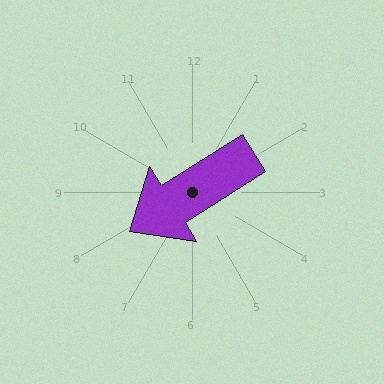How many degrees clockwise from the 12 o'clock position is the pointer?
Approximately 238 degrees.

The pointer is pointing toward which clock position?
Roughly 8 o'clock.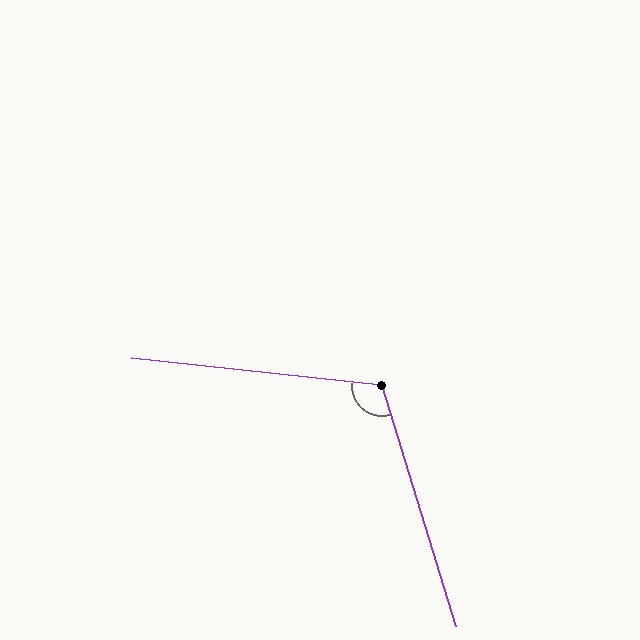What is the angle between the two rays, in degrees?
Approximately 113 degrees.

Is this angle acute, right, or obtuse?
It is obtuse.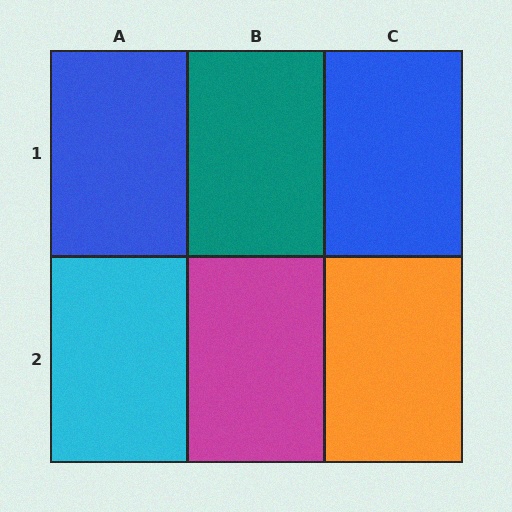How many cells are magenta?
1 cell is magenta.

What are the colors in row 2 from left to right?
Cyan, magenta, orange.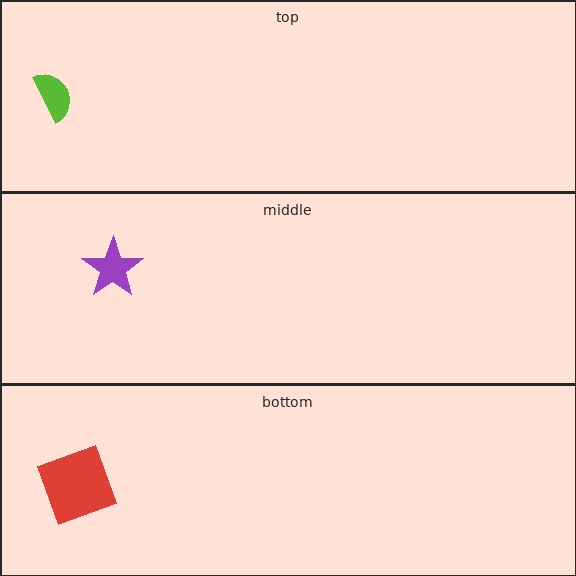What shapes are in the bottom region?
The red square.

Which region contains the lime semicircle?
The top region.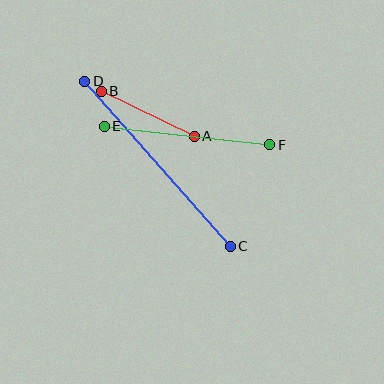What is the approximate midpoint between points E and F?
The midpoint is at approximately (187, 135) pixels.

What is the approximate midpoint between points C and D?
The midpoint is at approximately (157, 164) pixels.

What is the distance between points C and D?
The distance is approximately 220 pixels.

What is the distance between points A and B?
The distance is approximately 103 pixels.